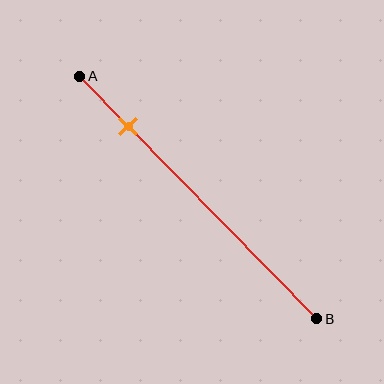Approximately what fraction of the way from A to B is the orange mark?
The orange mark is approximately 20% of the way from A to B.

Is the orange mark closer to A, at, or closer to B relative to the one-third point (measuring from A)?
The orange mark is closer to point A than the one-third point of segment AB.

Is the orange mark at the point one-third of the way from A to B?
No, the mark is at about 20% from A, not at the 33% one-third point.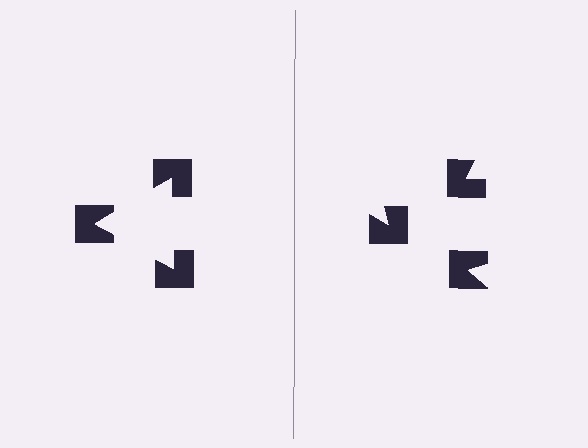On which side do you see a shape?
An illusory triangle appears on the left side. On the right side the wedge cuts are rotated, so no coherent shape forms.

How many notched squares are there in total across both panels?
6 — 3 on each side.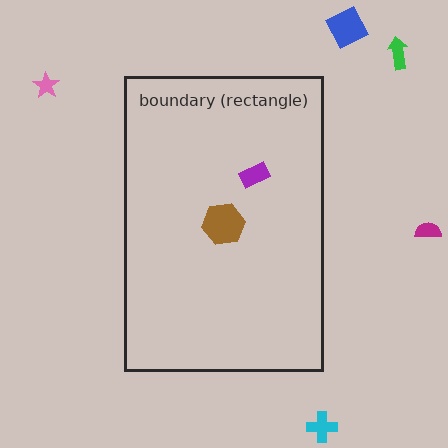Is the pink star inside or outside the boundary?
Outside.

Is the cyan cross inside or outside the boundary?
Outside.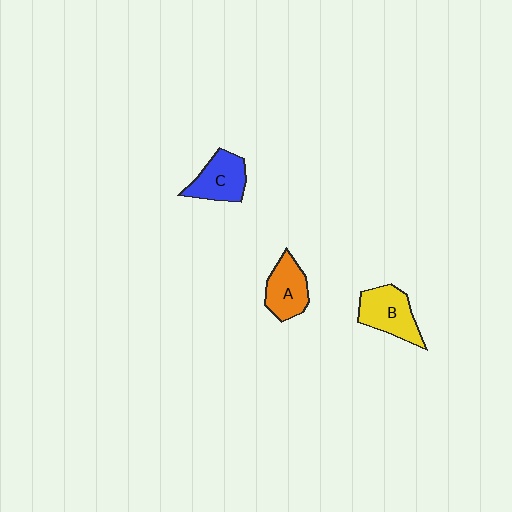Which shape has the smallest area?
Shape A (orange).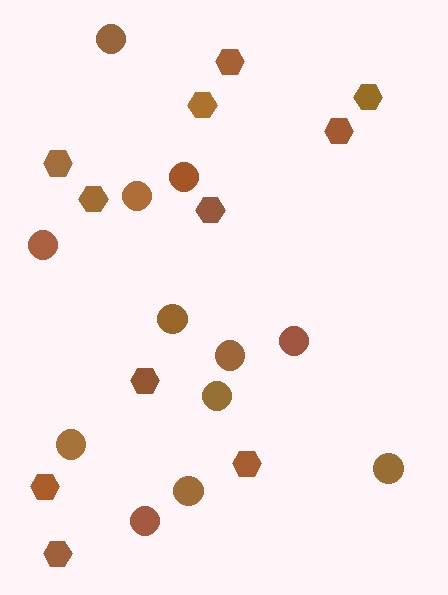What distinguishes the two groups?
There are 2 groups: one group of circles (12) and one group of hexagons (11).